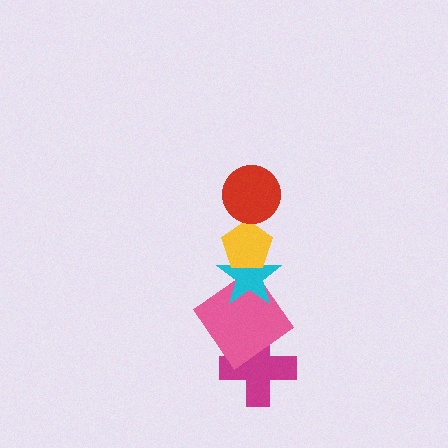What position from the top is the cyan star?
The cyan star is 3rd from the top.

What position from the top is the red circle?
The red circle is 1st from the top.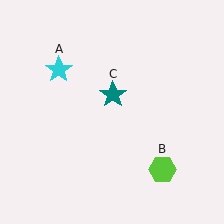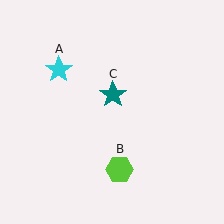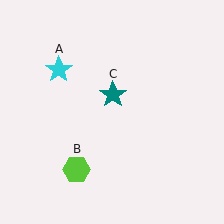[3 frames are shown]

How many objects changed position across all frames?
1 object changed position: lime hexagon (object B).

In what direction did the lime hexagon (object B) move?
The lime hexagon (object B) moved left.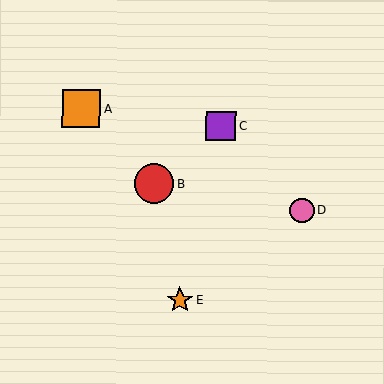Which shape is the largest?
The red circle (labeled B) is the largest.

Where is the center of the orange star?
The center of the orange star is at (180, 300).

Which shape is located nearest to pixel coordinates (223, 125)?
The purple square (labeled C) at (221, 126) is nearest to that location.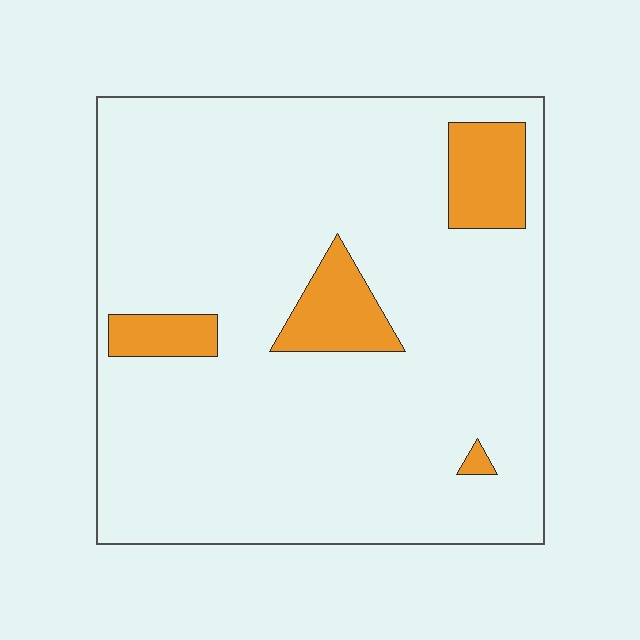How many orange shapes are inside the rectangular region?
4.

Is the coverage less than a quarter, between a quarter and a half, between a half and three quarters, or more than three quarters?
Less than a quarter.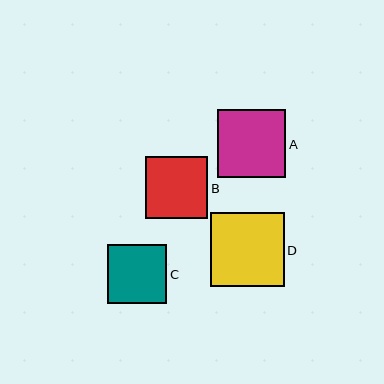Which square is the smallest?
Square C is the smallest with a size of approximately 59 pixels.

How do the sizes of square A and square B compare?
Square A and square B are approximately the same size.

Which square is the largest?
Square D is the largest with a size of approximately 74 pixels.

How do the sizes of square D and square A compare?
Square D and square A are approximately the same size.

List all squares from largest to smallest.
From largest to smallest: D, A, B, C.